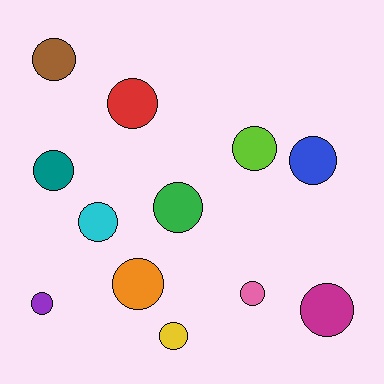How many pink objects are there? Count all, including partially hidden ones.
There is 1 pink object.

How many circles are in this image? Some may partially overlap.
There are 12 circles.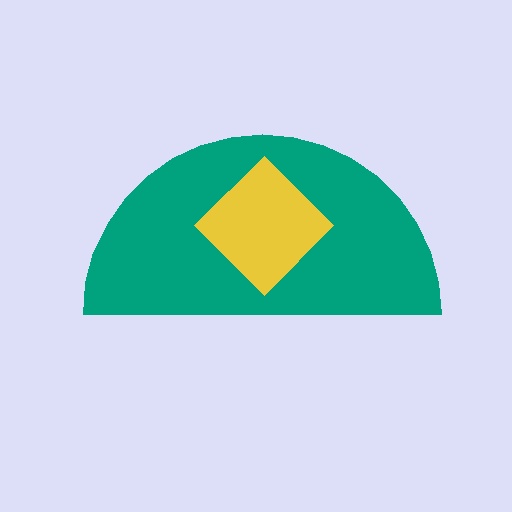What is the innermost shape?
The yellow diamond.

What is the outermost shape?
The teal semicircle.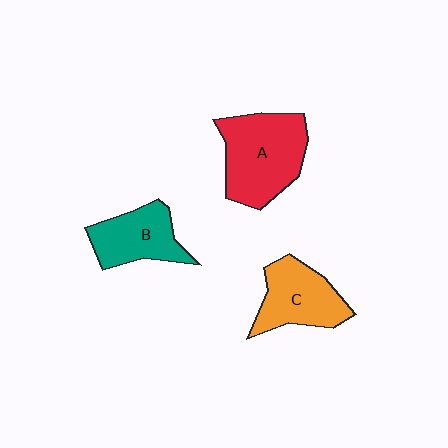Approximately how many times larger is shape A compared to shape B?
Approximately 1.5 times.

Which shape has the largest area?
Shape A (red).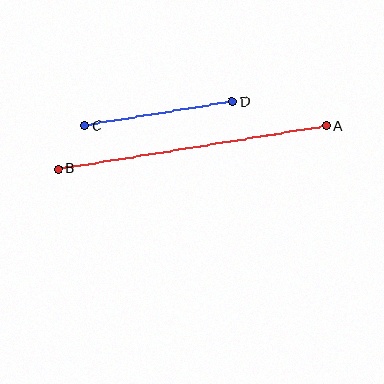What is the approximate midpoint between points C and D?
The midpoint is at approximately (159, 114) pixels.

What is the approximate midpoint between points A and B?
The midpoint is at approximately (192, 147) pixels.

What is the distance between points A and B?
The distance is approximately 271 pixels.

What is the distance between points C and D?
The distance is approximately 149 pixels.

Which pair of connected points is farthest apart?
Points A and B are farthest apart.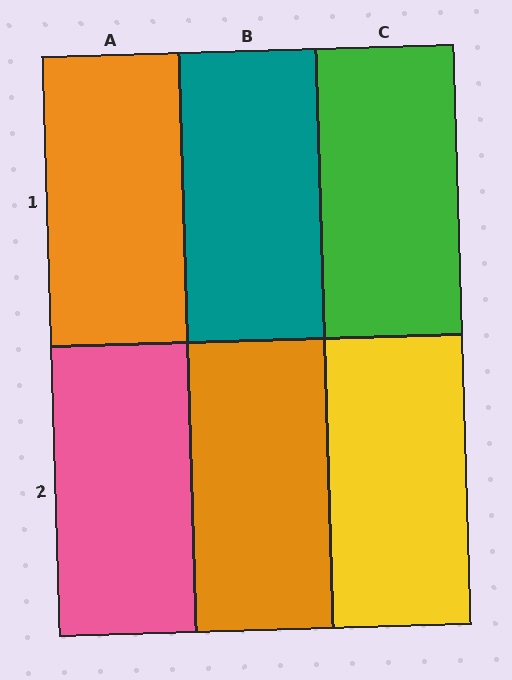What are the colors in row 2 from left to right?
Pink, orange, yellow.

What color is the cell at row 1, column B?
Teal.